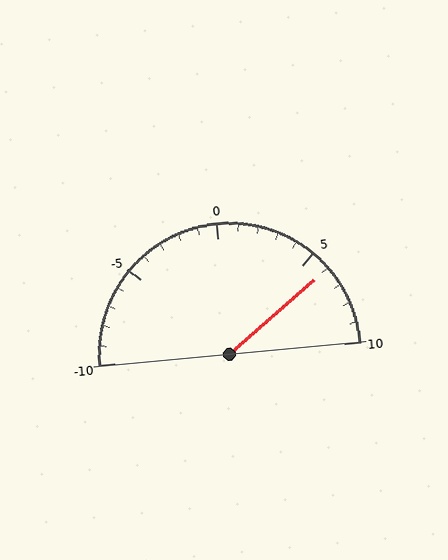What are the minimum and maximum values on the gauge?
The gauge ranges from -10 to 10.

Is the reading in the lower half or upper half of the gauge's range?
The reading is in the upper half of the range (-10 to 10).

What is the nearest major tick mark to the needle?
The nearest major tick mark is 5.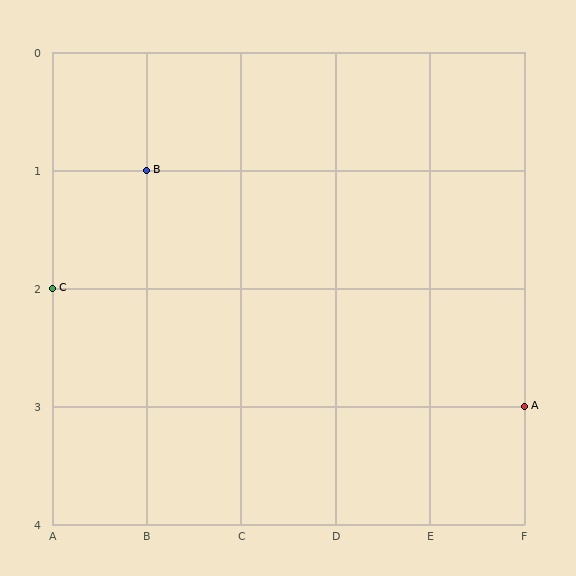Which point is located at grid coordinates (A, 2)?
Point C is at (A, 2).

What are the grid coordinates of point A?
Point A is at grid coordinates (F, 3).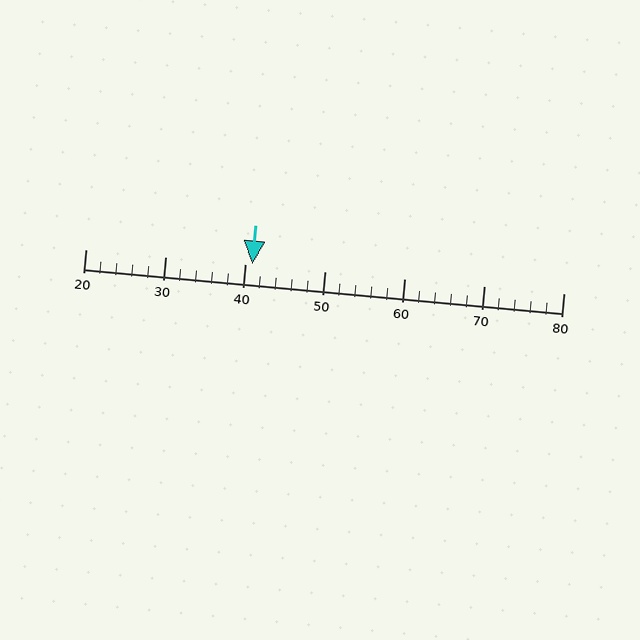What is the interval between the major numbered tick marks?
The major tick marks are spaced 10 units apart.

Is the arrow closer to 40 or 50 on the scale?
The arrow is closer to 40.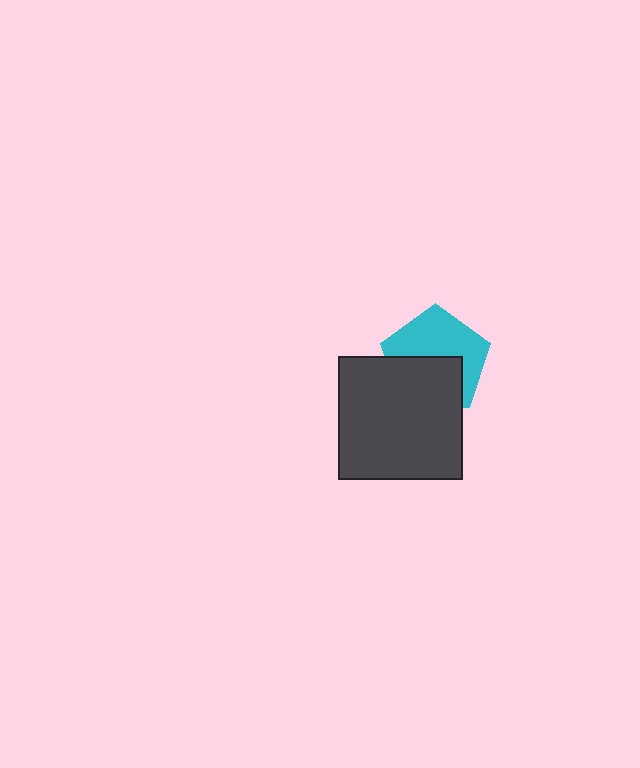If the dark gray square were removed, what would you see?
You would see the complete cyan pentagon.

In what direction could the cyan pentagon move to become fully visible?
The cyan pentagon could move up. That would shift it out from behind the dark gray square entirely.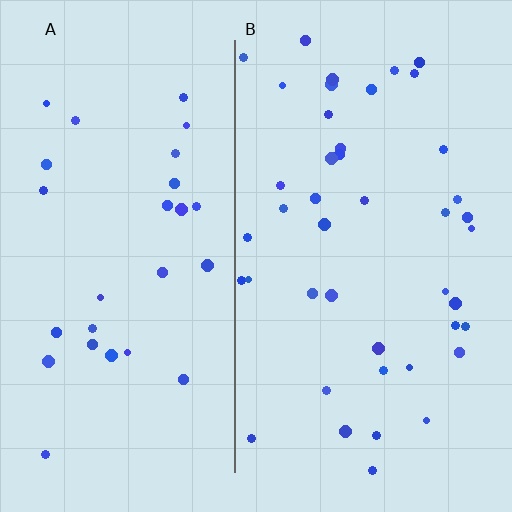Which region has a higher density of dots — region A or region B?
B (the right).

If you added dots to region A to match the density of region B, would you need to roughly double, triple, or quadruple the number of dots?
Approximately double.